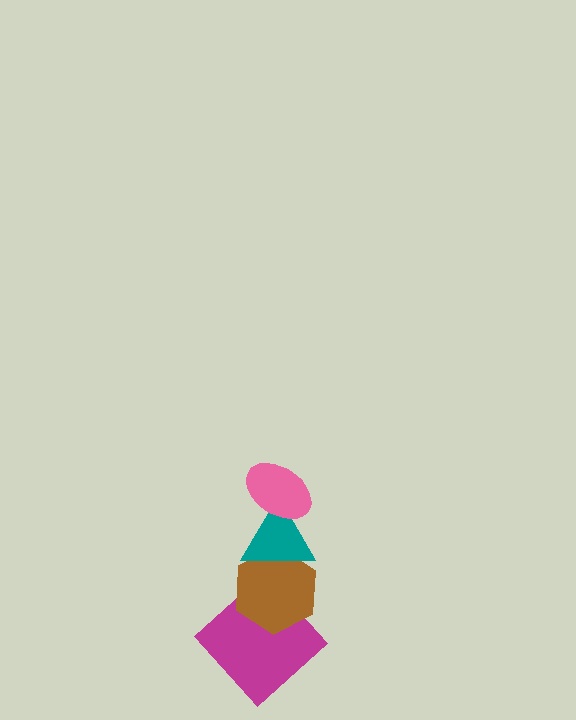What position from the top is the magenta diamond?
The magenta diamond is 4th from the top.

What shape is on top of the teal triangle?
The pink ellipse is on top of the teal triangle.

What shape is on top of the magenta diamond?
The brown hexagon is on top of the magenta diamond.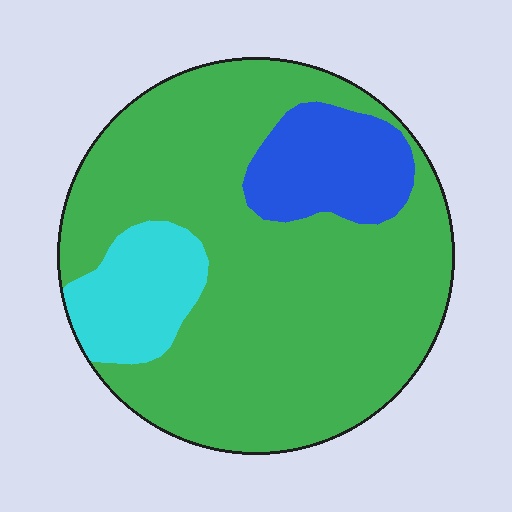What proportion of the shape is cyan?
Cyan covers about 10% of the shape.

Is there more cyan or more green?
Green.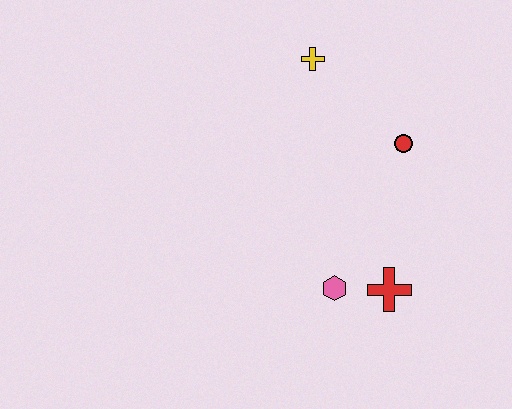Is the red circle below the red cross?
No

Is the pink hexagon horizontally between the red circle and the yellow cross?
Yes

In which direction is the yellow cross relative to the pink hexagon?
The yellow cross is above the pink hexagon.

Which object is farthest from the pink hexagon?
The yellow cross is farthest from the pink hexagon.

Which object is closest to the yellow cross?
The red circle is closest to the yellow cross.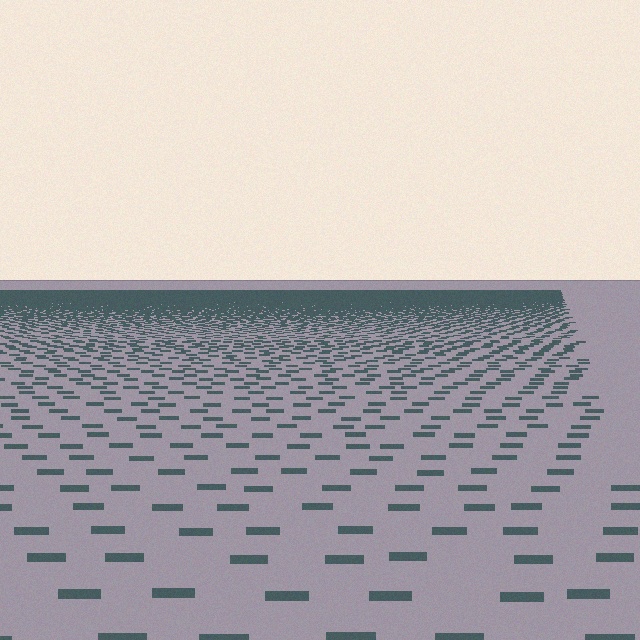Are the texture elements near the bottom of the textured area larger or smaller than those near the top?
Larger. Near the bottom, elements are closer to the viewer and appear at a bigger on-screen size.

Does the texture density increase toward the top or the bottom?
Density increases toward the top.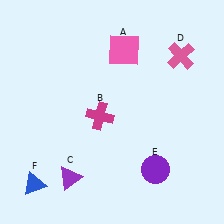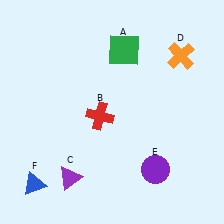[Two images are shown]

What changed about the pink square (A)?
In Image 1, A is pink. In Image 2, it changed to green.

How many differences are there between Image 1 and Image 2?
There are 3 differences between the two images.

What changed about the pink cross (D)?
In Image 1, D is pink. In Image 2, it changed to orange.